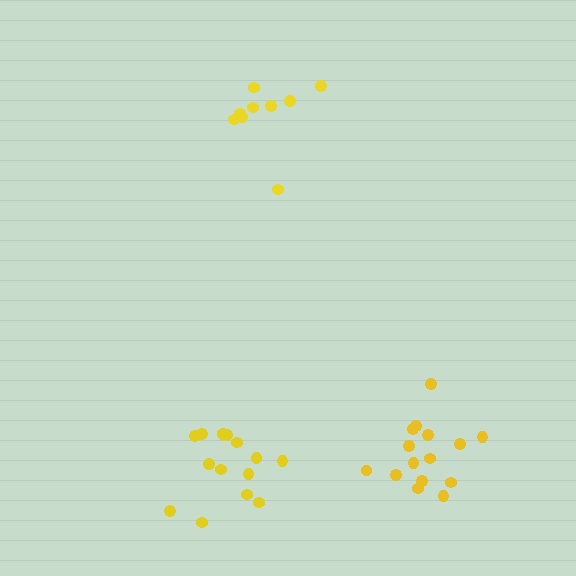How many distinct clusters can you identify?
There are 3 distinct clusters.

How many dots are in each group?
Group 1: 15 dots, Group 2: 9 dots, Group 3: 15 dots (39 total).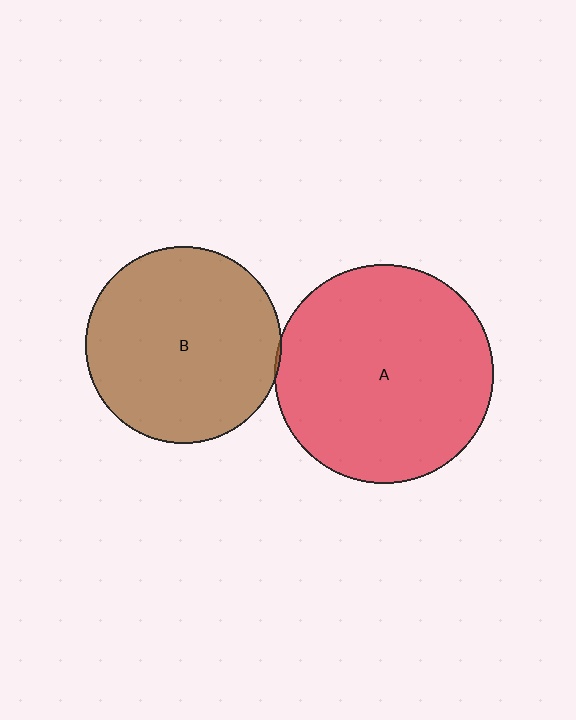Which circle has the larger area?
Circle A (red).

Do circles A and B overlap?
Yes.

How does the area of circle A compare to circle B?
Approximately 1.2 times.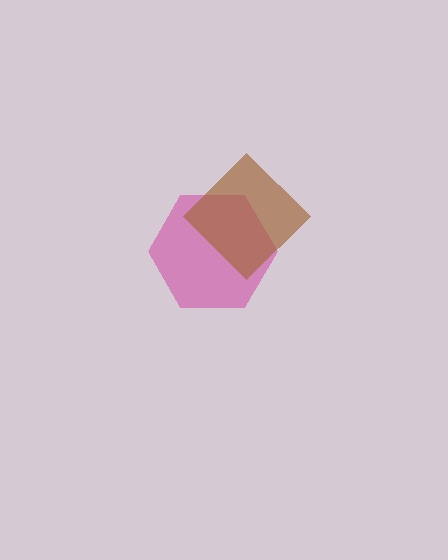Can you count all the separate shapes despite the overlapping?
Yes, there are 2 separate shapes.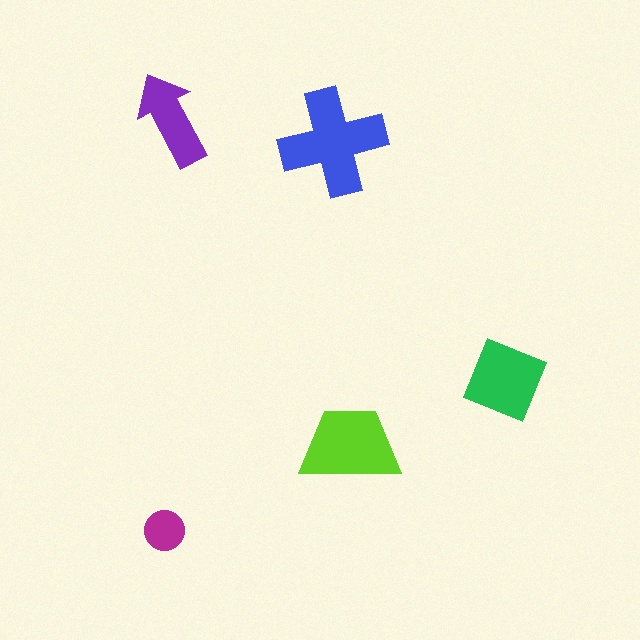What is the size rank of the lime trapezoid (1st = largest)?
2nd.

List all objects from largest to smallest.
The blue cross, the lime trapezoid, the green diamond, the purple arrow, the magenta circle.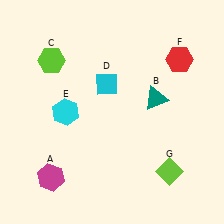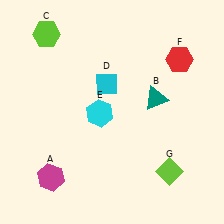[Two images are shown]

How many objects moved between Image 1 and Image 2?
2 objects moved between the two images.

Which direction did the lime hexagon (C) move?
The lime hexagon (C) moved up.